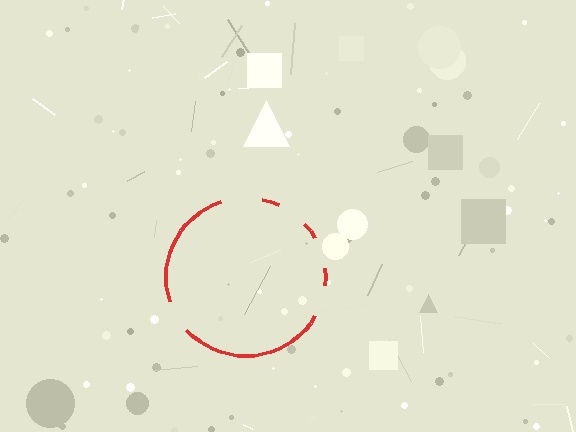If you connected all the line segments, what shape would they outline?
They would outline a circle.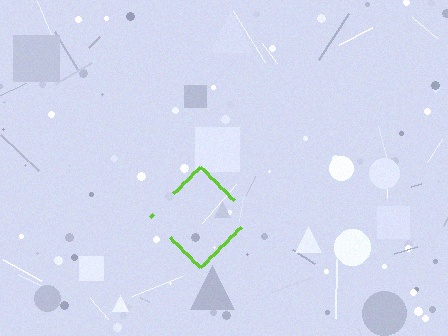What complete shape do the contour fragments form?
The contour fragments form a diamond.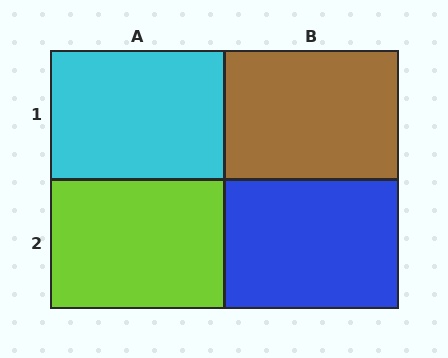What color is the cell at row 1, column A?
Cyan.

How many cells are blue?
1 cell is blue.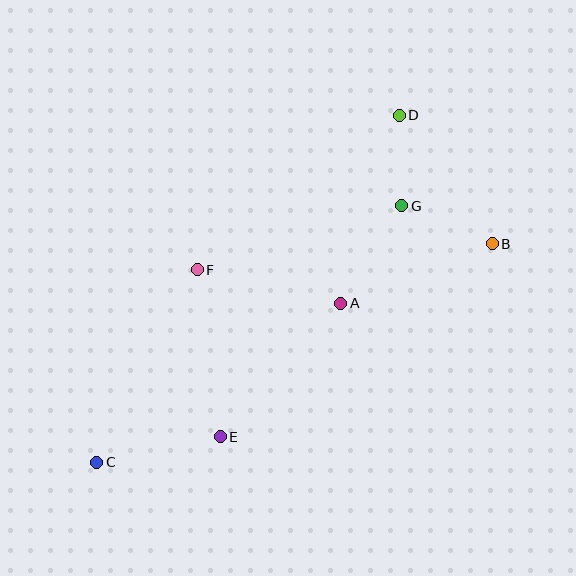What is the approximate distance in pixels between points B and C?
The distance between B and C is approximately 452 pixels.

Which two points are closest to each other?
Points D and G are closest to each other.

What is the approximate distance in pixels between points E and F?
The distance between E and F is approximately 168 pixels.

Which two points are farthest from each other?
Points C and D are farthest from each other.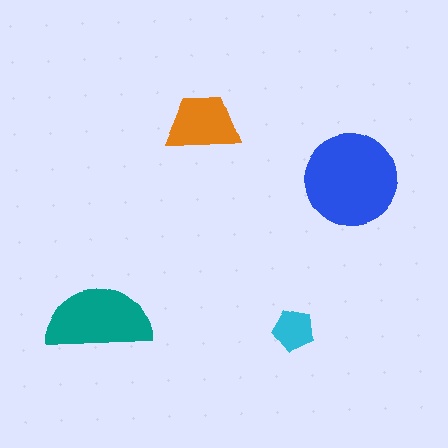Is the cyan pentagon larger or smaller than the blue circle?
Smaller.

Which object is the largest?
The blue circle.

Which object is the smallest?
The cyan pentagon.